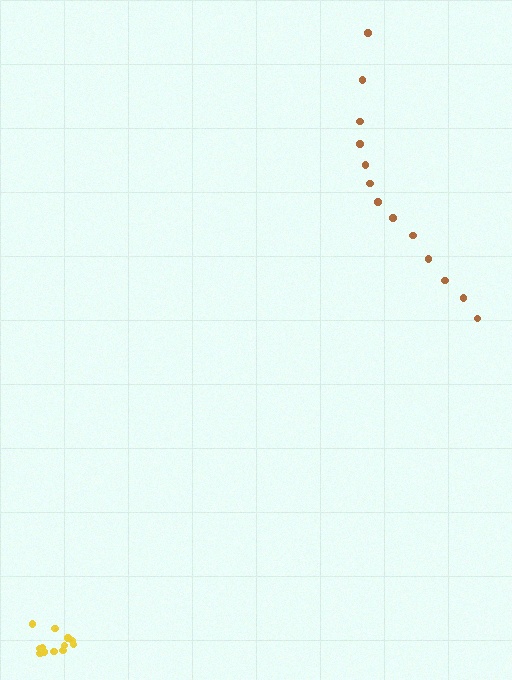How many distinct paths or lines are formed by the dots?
There are 2 distinct paths.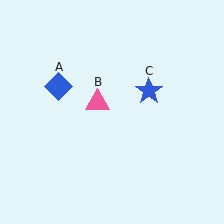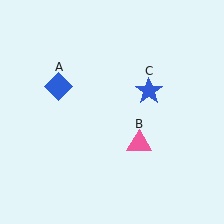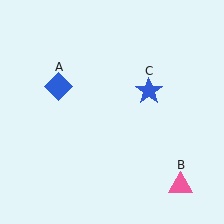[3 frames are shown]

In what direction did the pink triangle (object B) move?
The pink triangle (object B) moved down and to the right.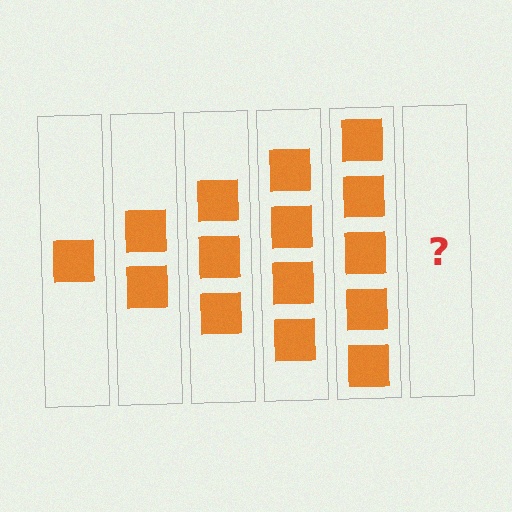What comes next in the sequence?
The next element should be 6 squares.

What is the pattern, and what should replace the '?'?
The pattern is that each step adds one more square. The '?' should be 6 squares.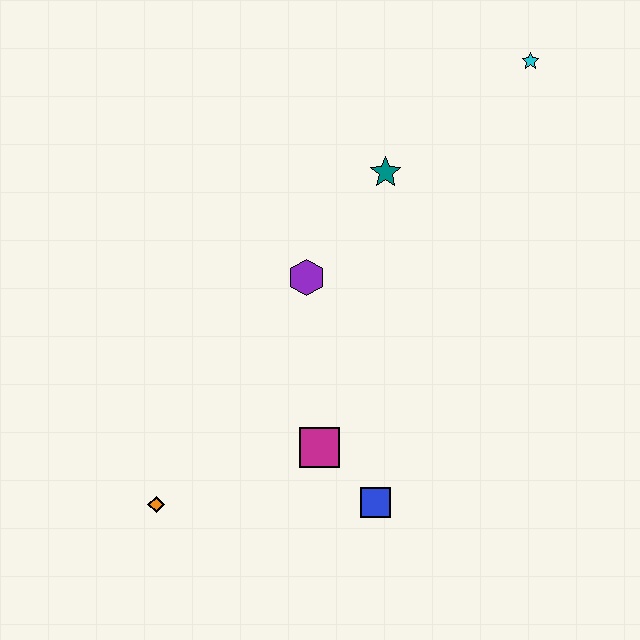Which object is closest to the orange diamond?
The magenta square is closest to the orange diamond.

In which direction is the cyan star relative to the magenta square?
The cyan star is above the magenta square.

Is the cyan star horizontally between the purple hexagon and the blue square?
No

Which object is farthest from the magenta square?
The cyan star is farthest from the magenta square.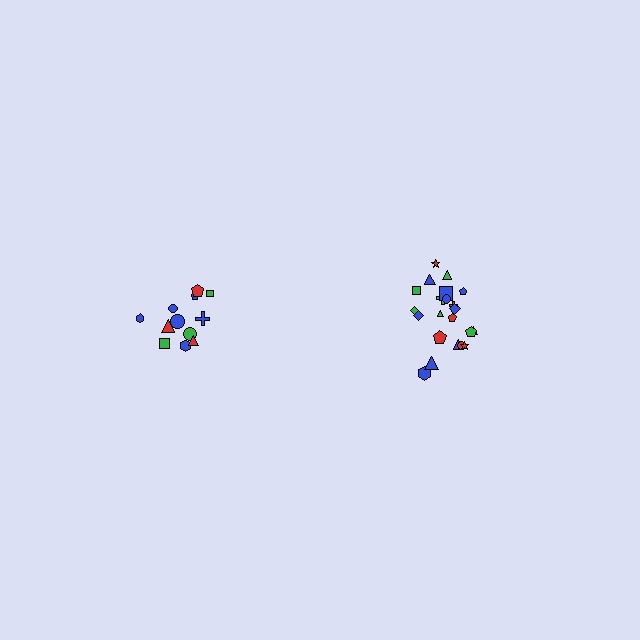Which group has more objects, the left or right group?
The right group.